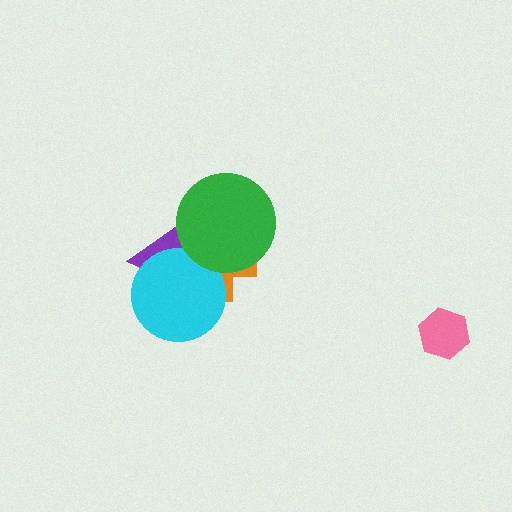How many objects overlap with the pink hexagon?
0 objects overlap with the pink hexagon.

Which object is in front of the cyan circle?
The green circle is in front of the cyan circle.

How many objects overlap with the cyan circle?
3 objects overlap with the cyan circle.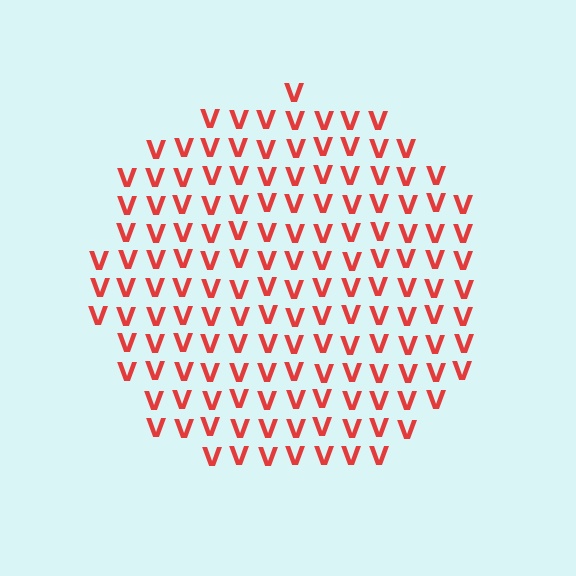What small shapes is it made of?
It is made of small letter V's.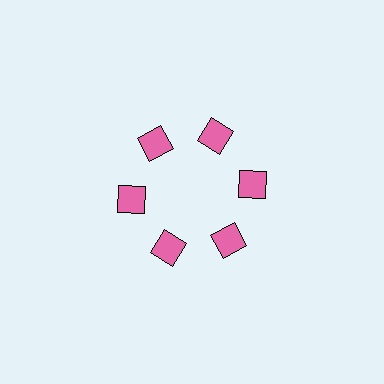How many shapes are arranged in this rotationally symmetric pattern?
There are 6 shapes, arranged in 6 groups of 1.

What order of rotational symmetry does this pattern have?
This pattern has 6-fold rotational symmetry.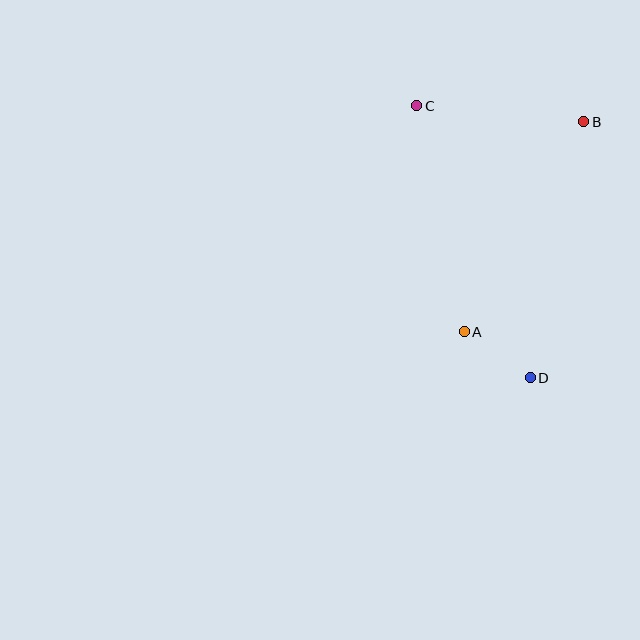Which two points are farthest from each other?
Points C and D are farthest from each other.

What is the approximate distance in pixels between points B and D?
The distance between B and D is approximately 261 pixels.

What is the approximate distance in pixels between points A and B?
The distance between A and B is approximately 241 pixels.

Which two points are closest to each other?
Points A and D are closest to each other.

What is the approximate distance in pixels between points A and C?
The distance between A and C is approximately 231 pixels.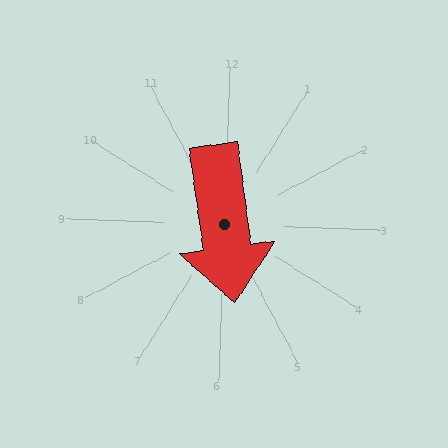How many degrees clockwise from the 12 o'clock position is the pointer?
Approximately 170 degrees.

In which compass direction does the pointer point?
South.